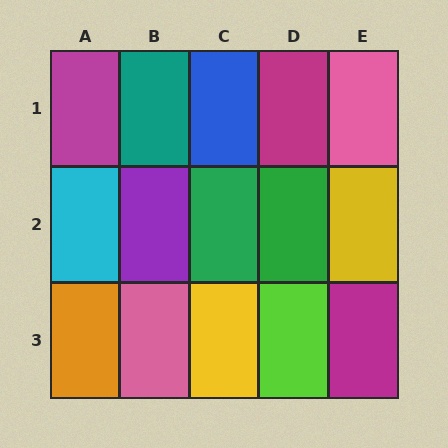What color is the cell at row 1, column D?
Magenta.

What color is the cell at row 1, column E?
Pink.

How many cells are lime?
1 cell is lime.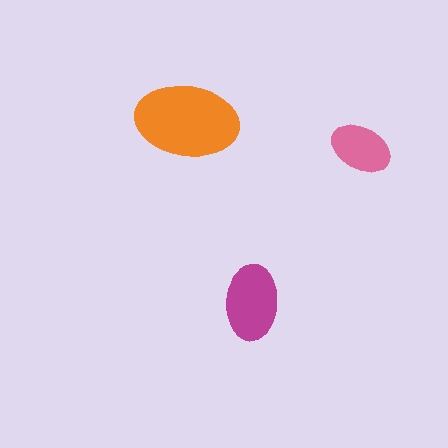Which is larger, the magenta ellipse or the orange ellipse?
The orange one.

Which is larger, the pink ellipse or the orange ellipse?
The orange one.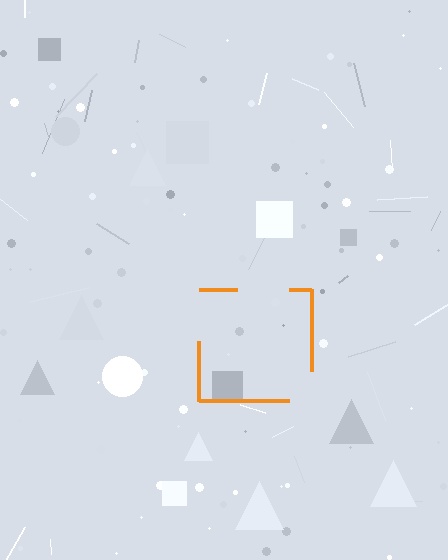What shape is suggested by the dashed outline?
The dashed outline suggests a square.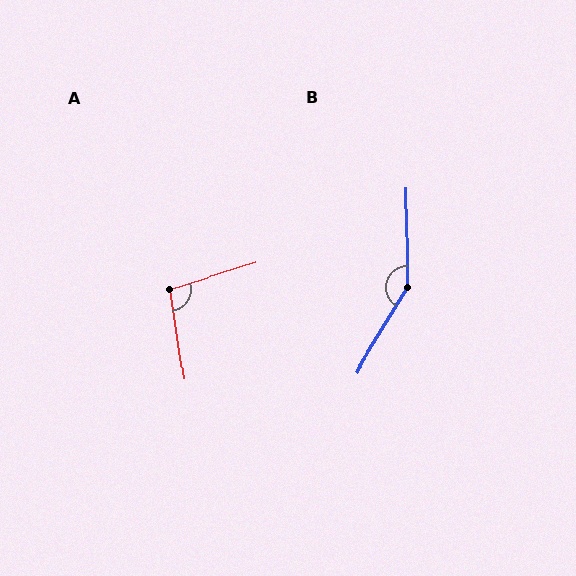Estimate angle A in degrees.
Approximately 99 degrees.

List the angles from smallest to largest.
A (99°), B (148°).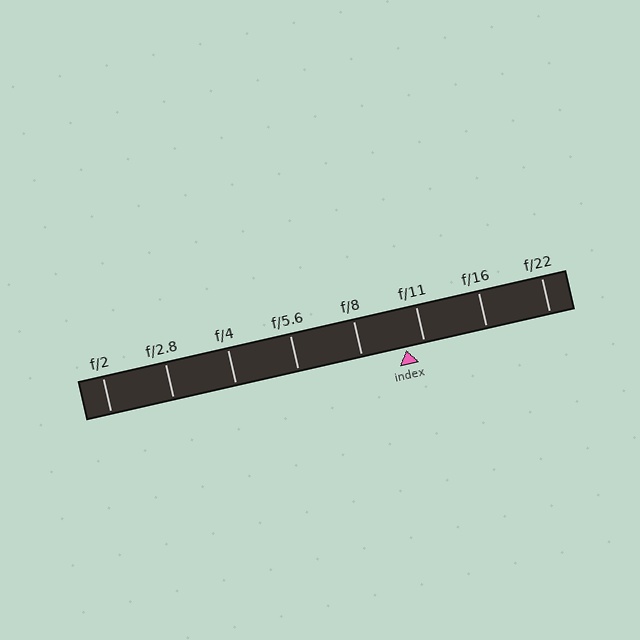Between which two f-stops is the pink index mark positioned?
The index mark is between f/8 and f/11.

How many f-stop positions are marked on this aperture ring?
There are 8 f-stop positions marked.